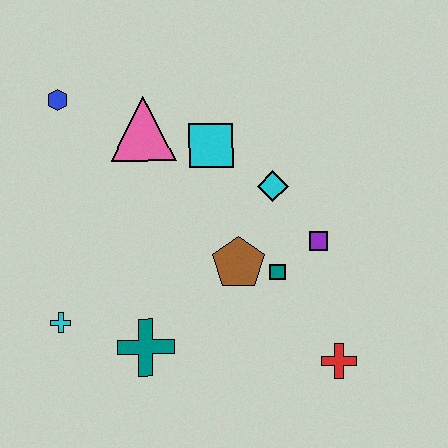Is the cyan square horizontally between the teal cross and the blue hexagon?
No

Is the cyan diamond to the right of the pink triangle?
Yes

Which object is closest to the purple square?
The teal square is closest to the purple square.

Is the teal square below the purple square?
Yes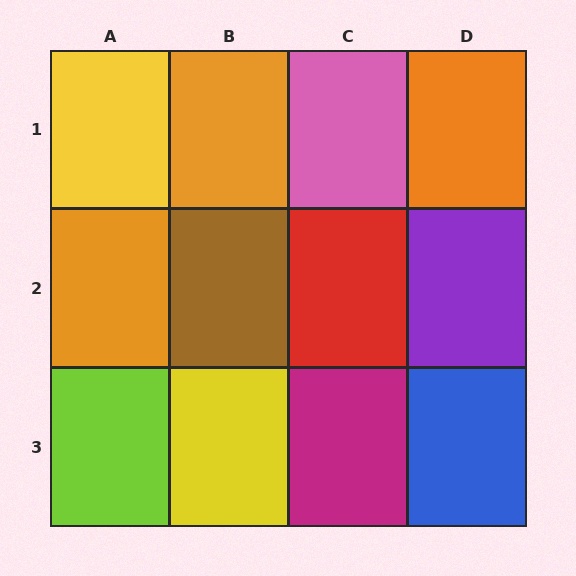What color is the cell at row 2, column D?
Purple.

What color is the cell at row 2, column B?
Brown.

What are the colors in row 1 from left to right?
Yellow, orange, pink, orange.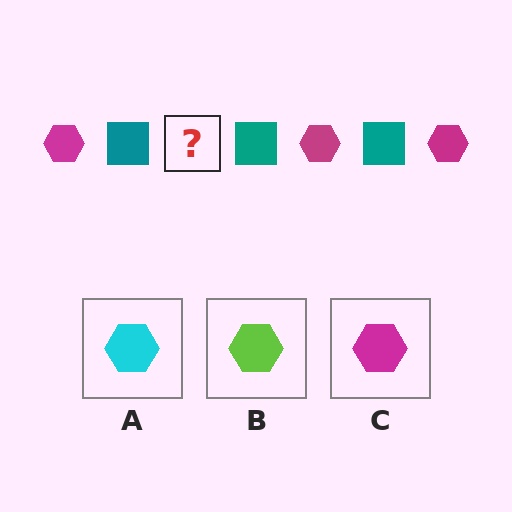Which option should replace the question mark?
Option C.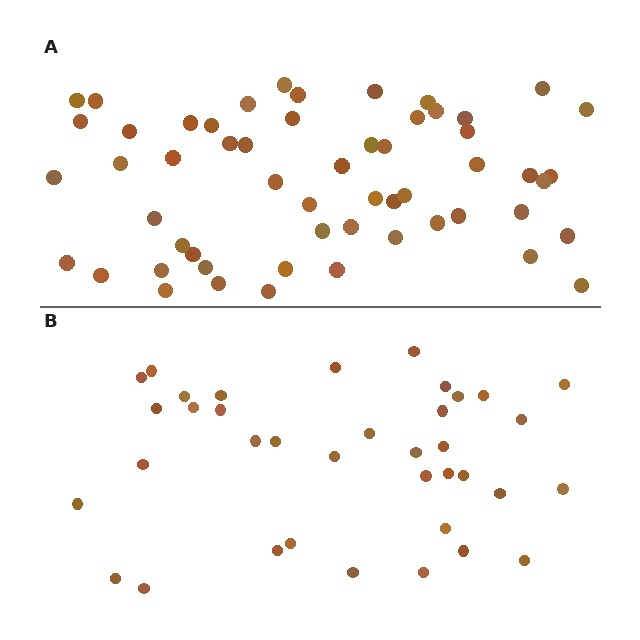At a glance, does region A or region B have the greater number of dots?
Region A (the top region) has more dots.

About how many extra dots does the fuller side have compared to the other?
Region A has approximately 20 more dots than region B.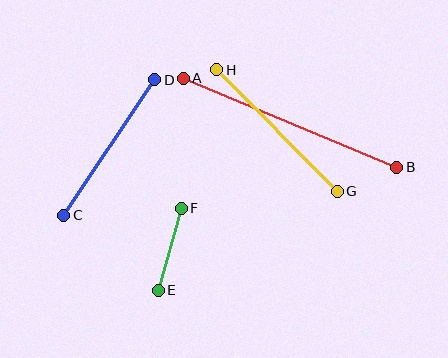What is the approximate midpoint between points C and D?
The midpoint is at approximately (109, 148) pixels.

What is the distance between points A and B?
The distance is approximately 231 pixels.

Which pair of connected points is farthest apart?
Points A and B are farthest apart.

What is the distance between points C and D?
The distance is approximately 163 pixels.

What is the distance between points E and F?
The distance is approximately 85 pixels.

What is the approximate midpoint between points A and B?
The midpoint is at approximately (290, 123) pixels.